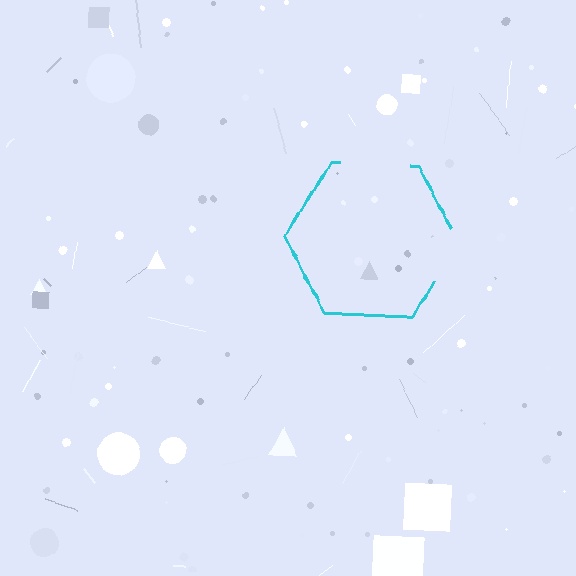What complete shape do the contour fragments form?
The contour fragments form a hexagon.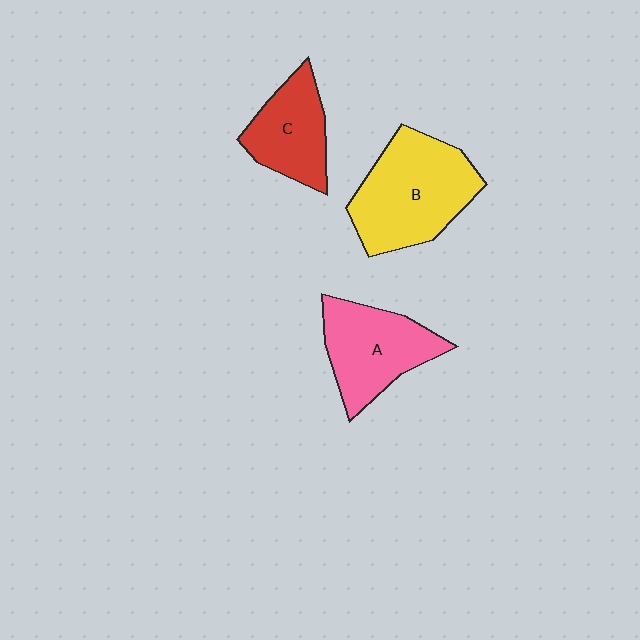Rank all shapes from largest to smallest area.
From largest to smallest: B (yellow), A (pink), C (red).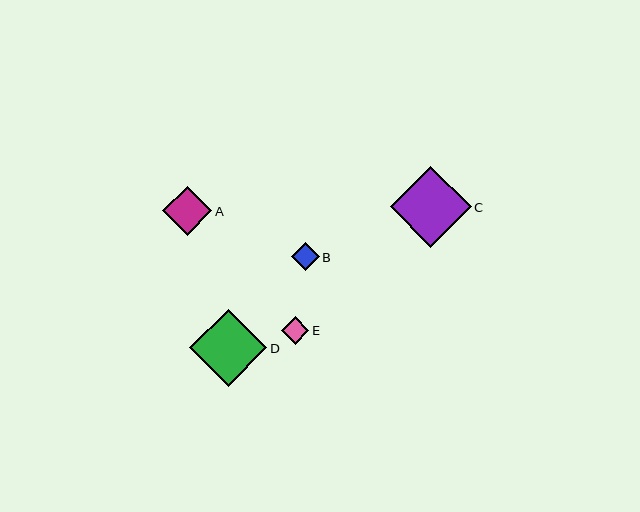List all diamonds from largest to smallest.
From largest to smallest: C, D, A, B, E.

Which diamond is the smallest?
Diamond E is the smallest with a size of approximately 28 pixels.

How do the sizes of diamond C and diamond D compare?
Diamond C and diamond D are approximately the same size.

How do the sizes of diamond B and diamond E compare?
Diamond B and diamond E are approximately the same size.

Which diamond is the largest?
Diamond C is the largest with a size of approximately 81 pixels.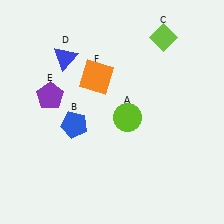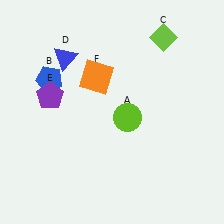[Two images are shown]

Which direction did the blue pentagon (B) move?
The blue pentagon (B) moved up.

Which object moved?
The blue pentagon (B) moved up.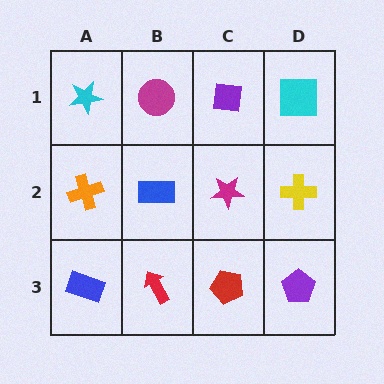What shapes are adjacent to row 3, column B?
A blue rectangle (row 2, column B), a blue rectangle (row 3, column A), a red pentagon (row 3, column C).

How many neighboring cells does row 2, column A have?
3.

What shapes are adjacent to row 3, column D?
A yellow cross (row 2, column D), a red pentagon (row 3, column C).